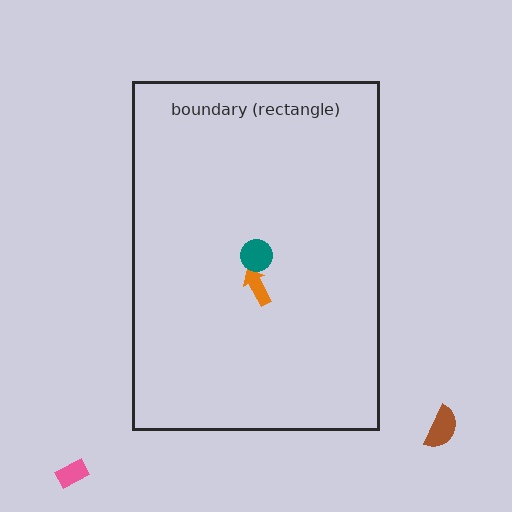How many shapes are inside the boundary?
2 inside, 2 outside.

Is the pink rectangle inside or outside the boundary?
Outside.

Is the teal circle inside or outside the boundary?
Inside.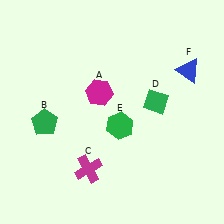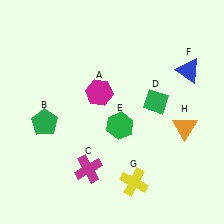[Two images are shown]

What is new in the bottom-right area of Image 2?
A yellow cross (G) was added in the bottom-right area of Image 2.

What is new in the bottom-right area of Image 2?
An orange triangle (H) was added in the bottom-right area of Image 2.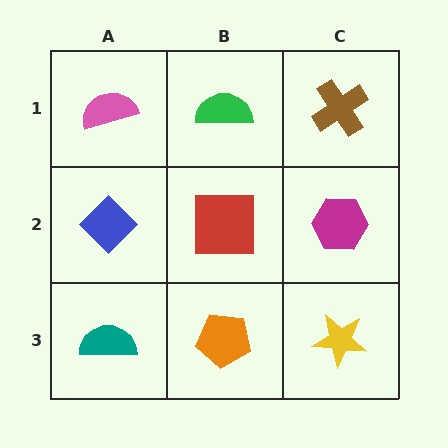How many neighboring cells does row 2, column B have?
4.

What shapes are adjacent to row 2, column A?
A pink semicircle (row 1, column A), a teal semicircle (row 3, column A), a red square (row 2, column B).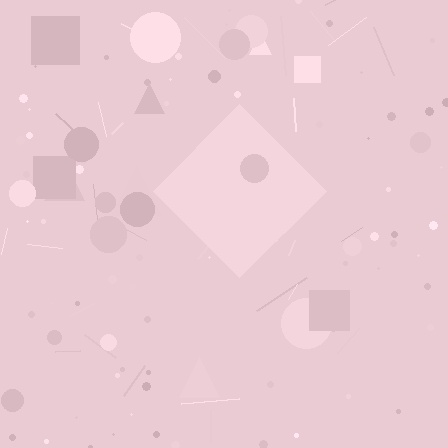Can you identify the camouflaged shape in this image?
The camouflaged shape is a diamond.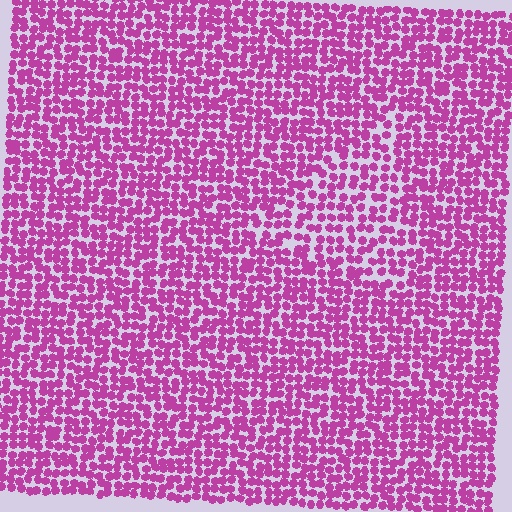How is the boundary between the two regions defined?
The boundary is defined by a change in element density (approximately 1.4x ratio). All elements are the same color, size, and shape.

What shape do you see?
I see a triangle.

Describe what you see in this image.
The image contains small magenta elements arranged at two different densities. A triangle-shaped region is visible where the elements are less densely packed than the surrounding area.